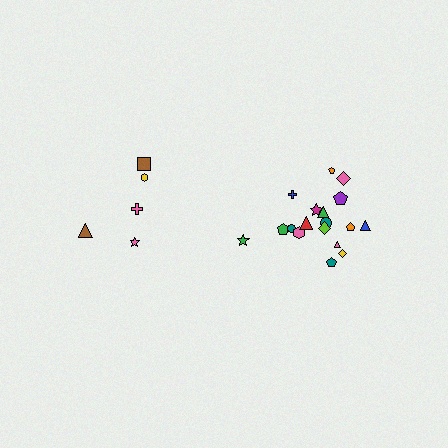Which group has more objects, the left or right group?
The right group.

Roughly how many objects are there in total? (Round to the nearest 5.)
Roughly 25 objects in total.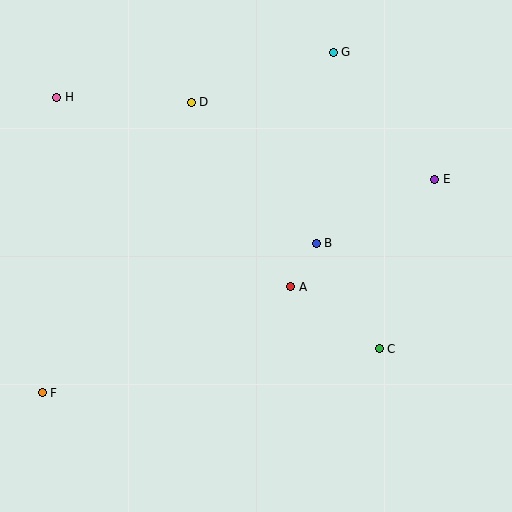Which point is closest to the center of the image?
Point A at (291, 287) is closest to the center.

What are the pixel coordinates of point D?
Point D is at (191, 102).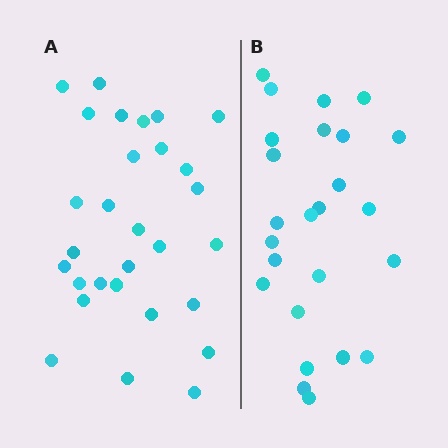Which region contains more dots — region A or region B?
Region A (the left region) has more dots.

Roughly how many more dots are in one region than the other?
Region A has about 4 more dots than region B.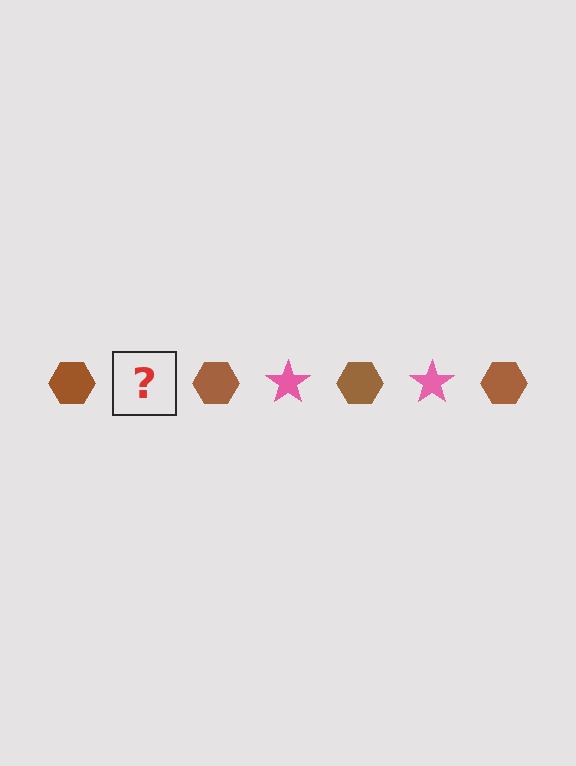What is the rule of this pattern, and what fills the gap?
The rule is that the pattern alternates between brown hexagon and pink star. The gap should be filled with a pink star.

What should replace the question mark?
The question mark should be replaced with a pink star.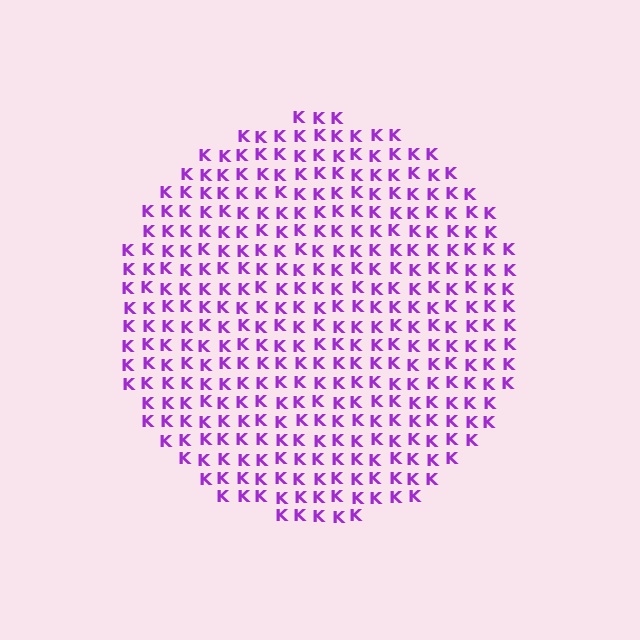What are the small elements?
The small elements are letter K's.